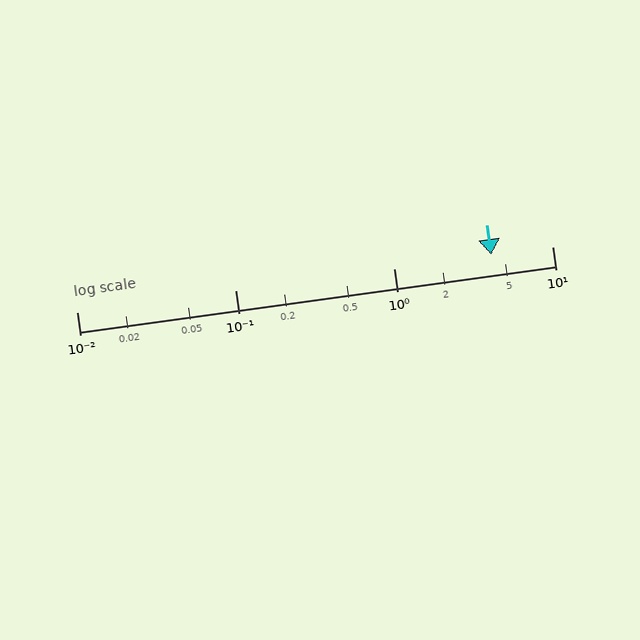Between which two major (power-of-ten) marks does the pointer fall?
The pointer is between 1 and 10.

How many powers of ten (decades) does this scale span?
The scale spans 3 decades, from 0.01 to 10.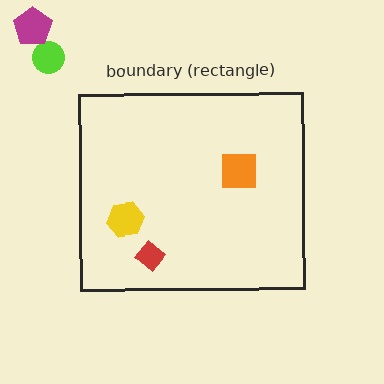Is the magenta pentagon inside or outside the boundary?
Outside.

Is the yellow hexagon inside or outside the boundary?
Inside.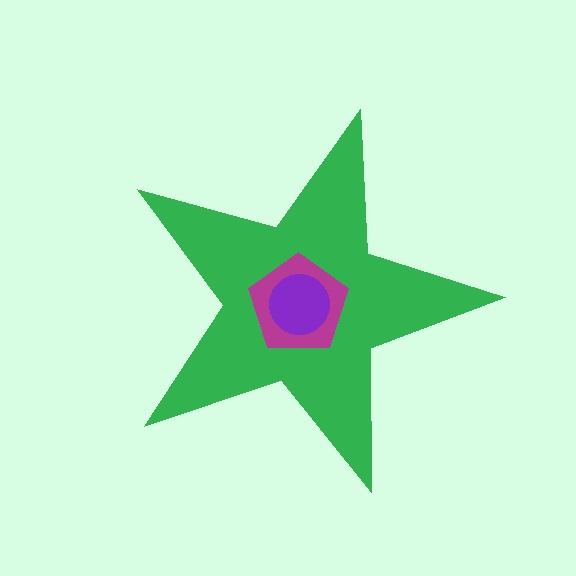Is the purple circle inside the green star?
Yes.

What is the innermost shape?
The purple circle.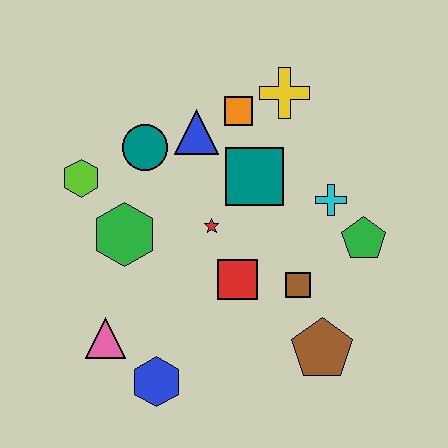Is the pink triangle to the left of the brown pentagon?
Yes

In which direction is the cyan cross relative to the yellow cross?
The cyan cross is below the yellow cross.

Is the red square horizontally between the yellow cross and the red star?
Yes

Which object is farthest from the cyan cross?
The pink triangle is farthest from the cyan cross.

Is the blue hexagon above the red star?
No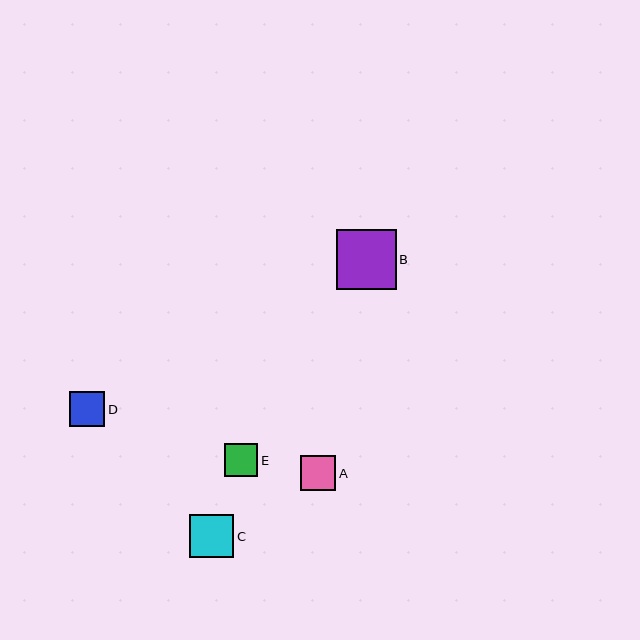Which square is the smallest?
Square E is the smallest with a size of approximately 33 pixels.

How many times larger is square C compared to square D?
Square C is approximately 1.2 times the size of square D.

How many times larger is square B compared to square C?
Square B is approximately 1.4 times the size of square C.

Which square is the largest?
Square B is the largest with a size of approximately 60 pixels.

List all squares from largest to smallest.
From largest to smallest: B, C, D, A, E.